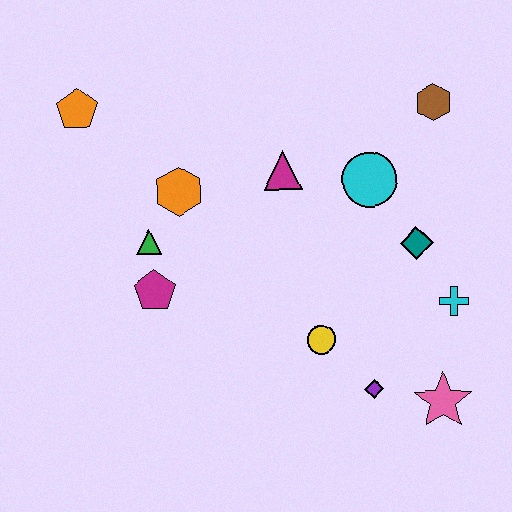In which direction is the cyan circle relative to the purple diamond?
The cyan circle is above the purple diamond.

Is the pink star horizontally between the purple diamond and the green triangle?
No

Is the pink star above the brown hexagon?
No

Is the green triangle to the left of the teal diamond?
Yes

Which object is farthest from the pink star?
The orange pentagon is farthest from the pink star.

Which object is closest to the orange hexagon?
The green triangle is closest to the orange hexagon.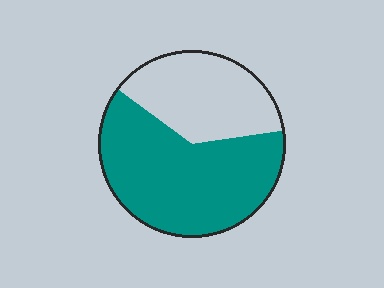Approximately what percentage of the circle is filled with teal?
Approximately 60%.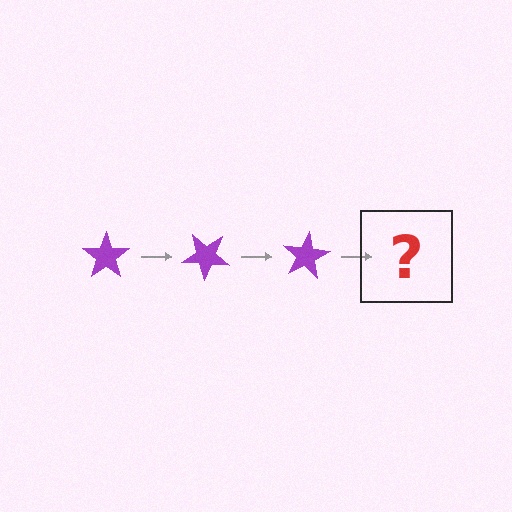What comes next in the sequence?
The next element should be a purple star rotated 120 degrees.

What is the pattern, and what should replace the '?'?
The pattern is that the star rotates 40 degrees each step. The '?' should be a purple star rotated 120 degrees.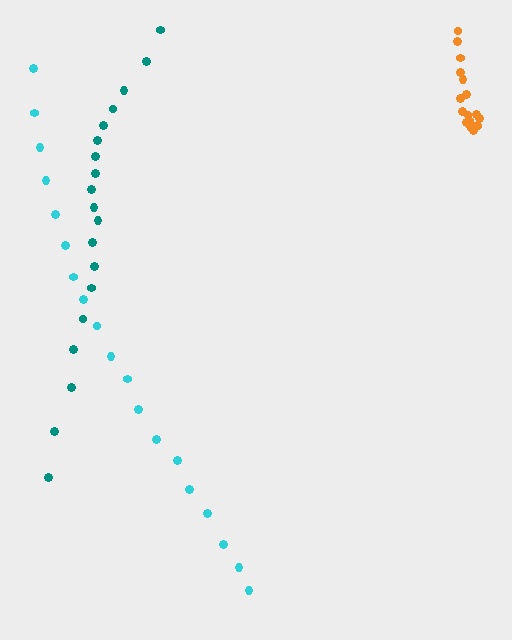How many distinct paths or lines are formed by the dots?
There are 3 distinct paths.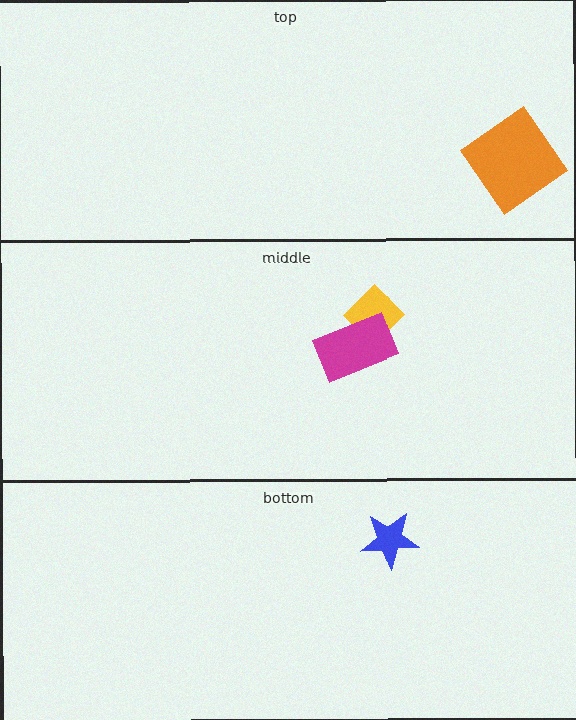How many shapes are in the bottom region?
1.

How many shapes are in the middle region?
2.